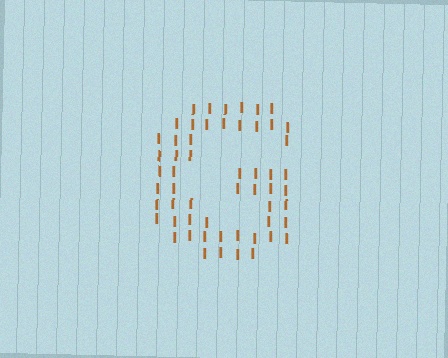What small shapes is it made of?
It is made of small letter I's.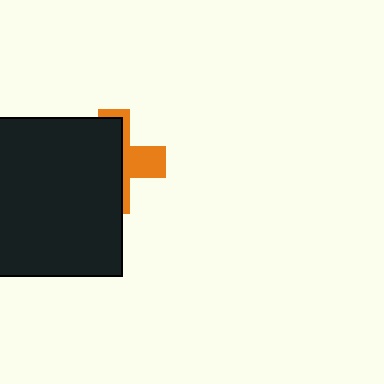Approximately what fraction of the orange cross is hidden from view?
Roughly 65% of the orange cross is hidden behind the black rectangle.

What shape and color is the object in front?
The object in front is a black rectangle.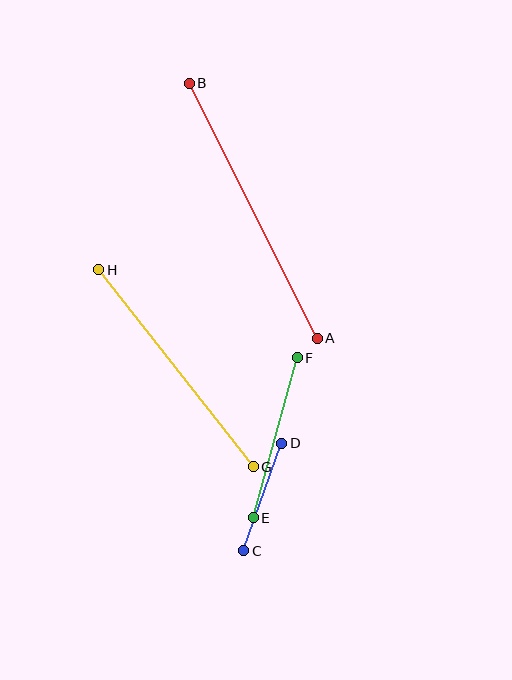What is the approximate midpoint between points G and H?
The midpoint is at approximately (176, 368) pixels.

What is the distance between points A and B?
The distance is approximately 285 pixels.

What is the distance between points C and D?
The distance is approximately 114 pixels.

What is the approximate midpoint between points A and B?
The midpoint is at approximately (253, 211) pixels.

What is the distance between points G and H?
The distance is approximately 250 pixels.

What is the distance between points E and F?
The distance is approximately 166 pixels.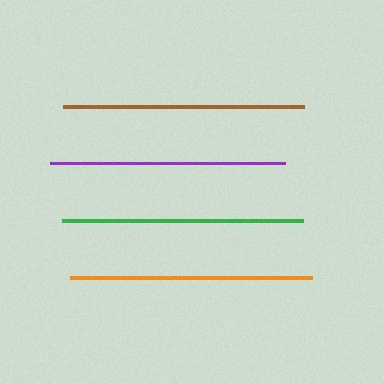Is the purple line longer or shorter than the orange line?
The orange line is longer than the purple line.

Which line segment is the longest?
The orange line is the longest at approximately 242 pixels.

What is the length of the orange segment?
The orange segment is approximately 242 pixels long.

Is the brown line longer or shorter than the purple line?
The brown line is longer than the purple line.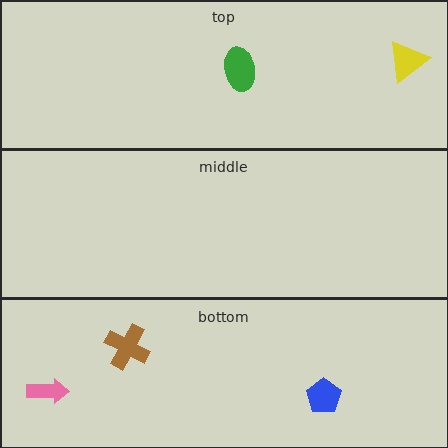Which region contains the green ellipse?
The top region.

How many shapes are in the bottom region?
3.